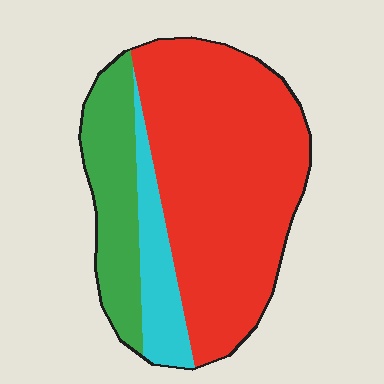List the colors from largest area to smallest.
From largest to smallest: red, green, cyan.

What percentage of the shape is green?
Green covers about 20% of the shape.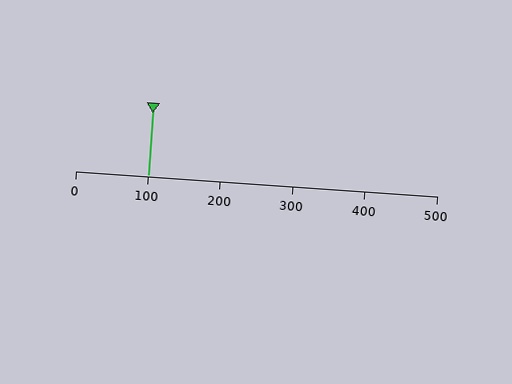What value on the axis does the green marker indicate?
The marker indicates approximately 100.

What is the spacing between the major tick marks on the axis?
The major ticks are spaced 100 apart.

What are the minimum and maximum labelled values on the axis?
The axis runs from 0 to 500.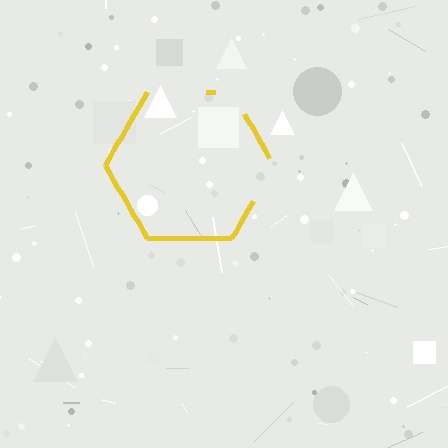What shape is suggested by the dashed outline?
The dashed outline suggests a hexagon.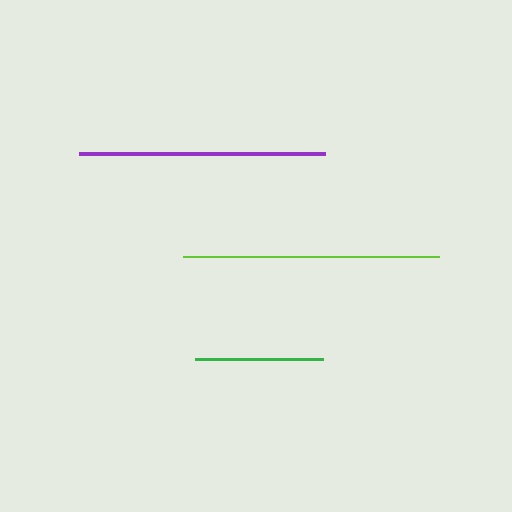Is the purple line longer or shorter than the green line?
The purple line is longer than the green line.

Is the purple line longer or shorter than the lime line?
The lime line is longer than the purple line.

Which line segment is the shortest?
The green line is the shortest at approximately 128 pixels.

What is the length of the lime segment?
The lime segment is approximately 256 pixels long.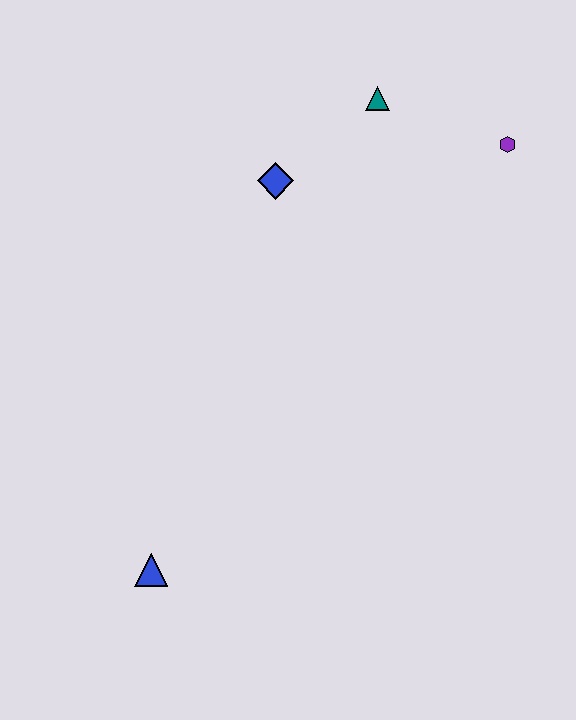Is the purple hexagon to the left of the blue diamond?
No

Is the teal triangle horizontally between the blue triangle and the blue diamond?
No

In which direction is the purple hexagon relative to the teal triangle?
The purple hexagon is to the right of the teal triangle.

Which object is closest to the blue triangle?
The blue diamond is closest to the blue triangle.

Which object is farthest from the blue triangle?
The purple hexagon is farthest from the blue triangle.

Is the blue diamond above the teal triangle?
No